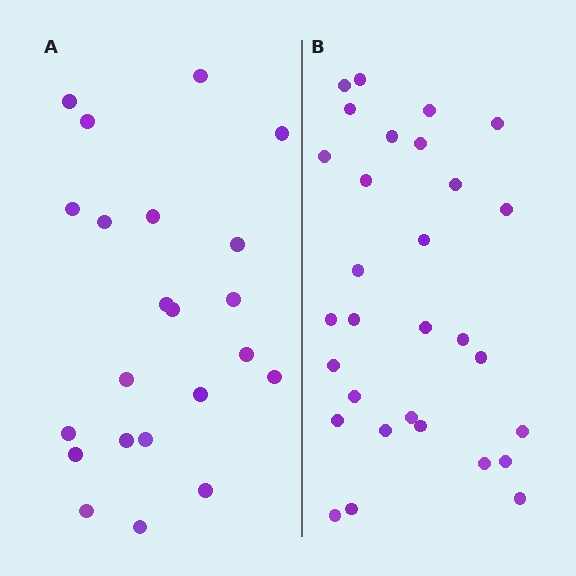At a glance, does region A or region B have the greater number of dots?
Region B (the right region) has more dots.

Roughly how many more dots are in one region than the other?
Region B has roughly 8 or so more dots than region A.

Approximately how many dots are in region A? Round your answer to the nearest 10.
About 20 dots. (The exact count is 22, which rounds to 20.)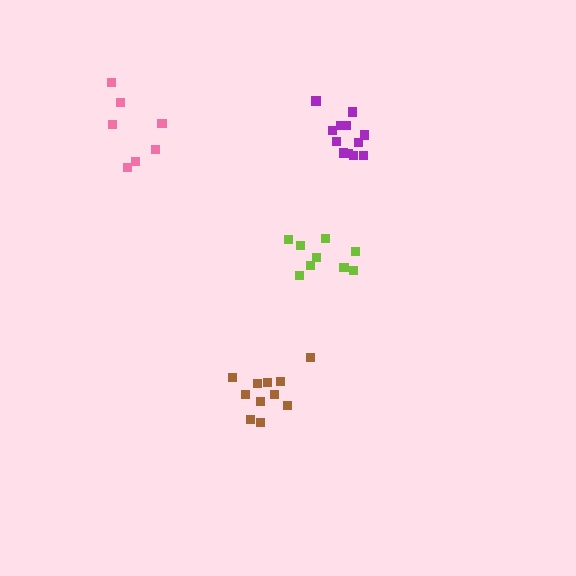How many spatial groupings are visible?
There are 4 spatial groupings.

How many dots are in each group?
Group 1: 9 dots, Group 2: 7 dots, Group 3: 12 dots, Group 4: 11 dots (39 total).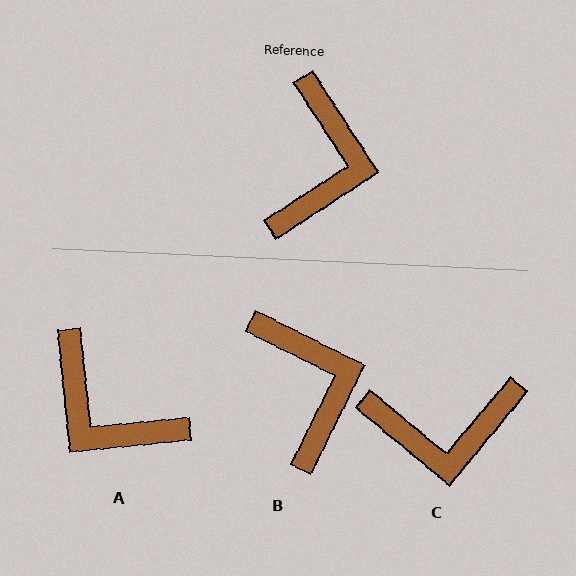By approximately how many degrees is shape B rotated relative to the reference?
Approximately 31 degrees counter-clockwise.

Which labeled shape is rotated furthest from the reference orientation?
A, about 117 degrees away.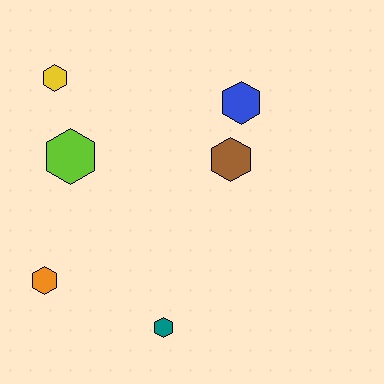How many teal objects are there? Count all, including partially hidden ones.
There is 1 teal object.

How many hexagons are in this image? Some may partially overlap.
There are 6 hexagons.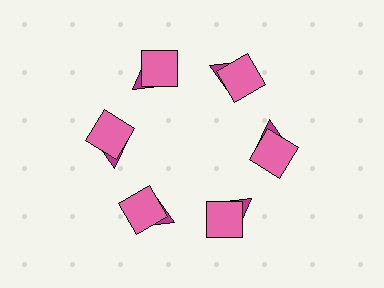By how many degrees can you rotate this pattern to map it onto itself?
The pattern maps onto itself every 60 degrees of rotation.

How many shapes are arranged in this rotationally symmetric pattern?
There are 12 shapes, arranged in 6 groups of 2.